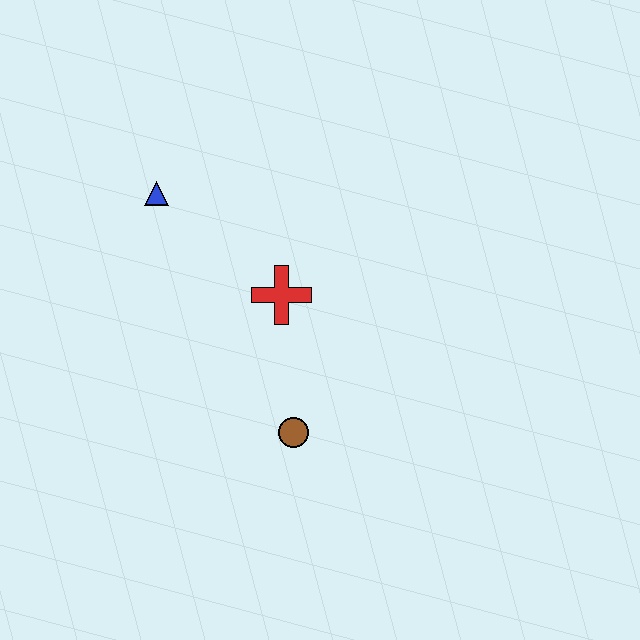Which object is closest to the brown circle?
The red cross is closest to the brown circle.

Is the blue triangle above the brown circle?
Yes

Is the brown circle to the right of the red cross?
Yes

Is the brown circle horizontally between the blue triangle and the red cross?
No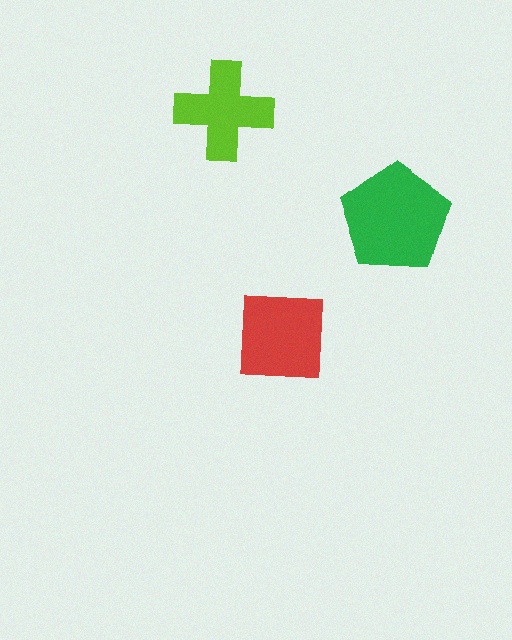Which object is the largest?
The green pentagon.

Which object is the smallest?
The lime cross.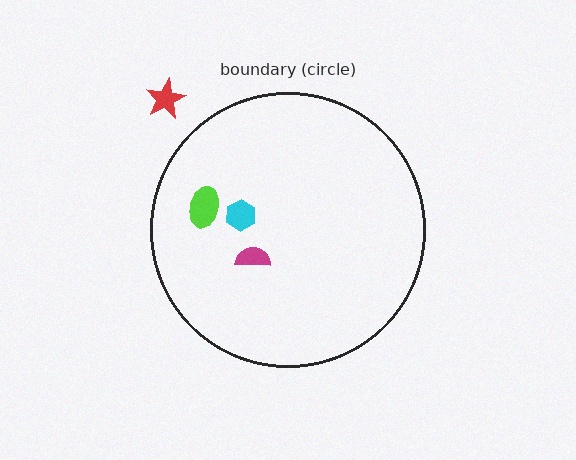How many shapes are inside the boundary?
3 inside, 1 outside.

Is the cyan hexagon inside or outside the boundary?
Inside.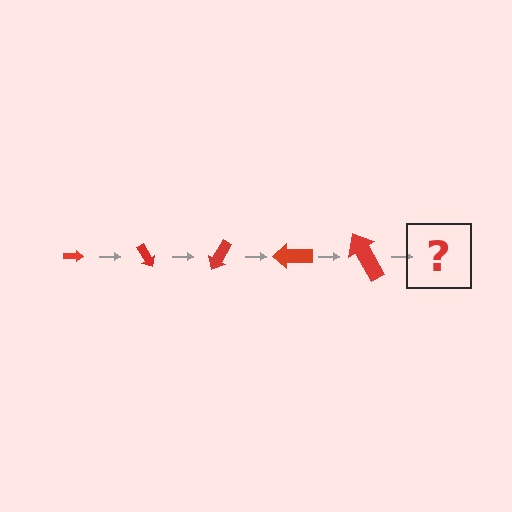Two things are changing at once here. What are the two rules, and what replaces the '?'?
The two rules are that the arrow grows larger each step and it rotates 60 degrees each step. The '?' should be an arrow, larger than the previous one and rotated 300 degrees from the start.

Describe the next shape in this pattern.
It should be an arrow, larger than the previous one and rotated 300 degrees from the start.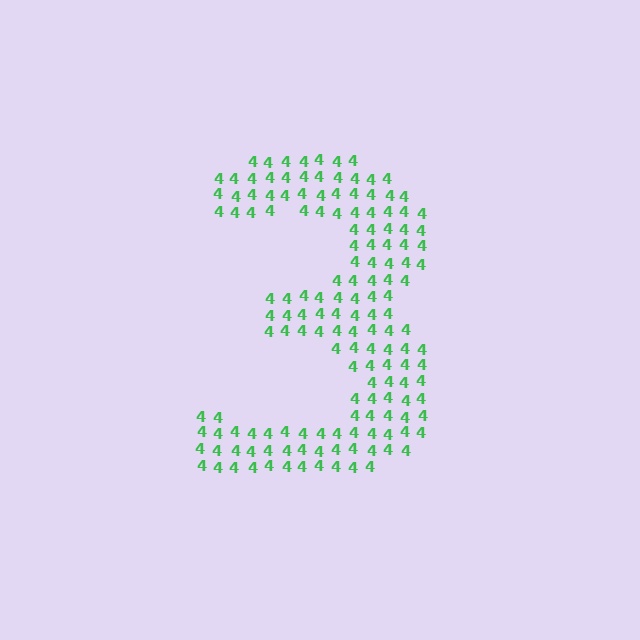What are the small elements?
The small elements are digit 4's.